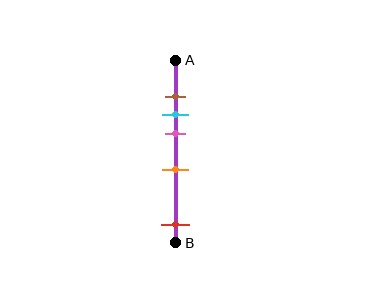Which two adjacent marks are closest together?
The brown and cyan marks are the closest adjacent pair.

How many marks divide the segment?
There are 5 marks dividing the segment.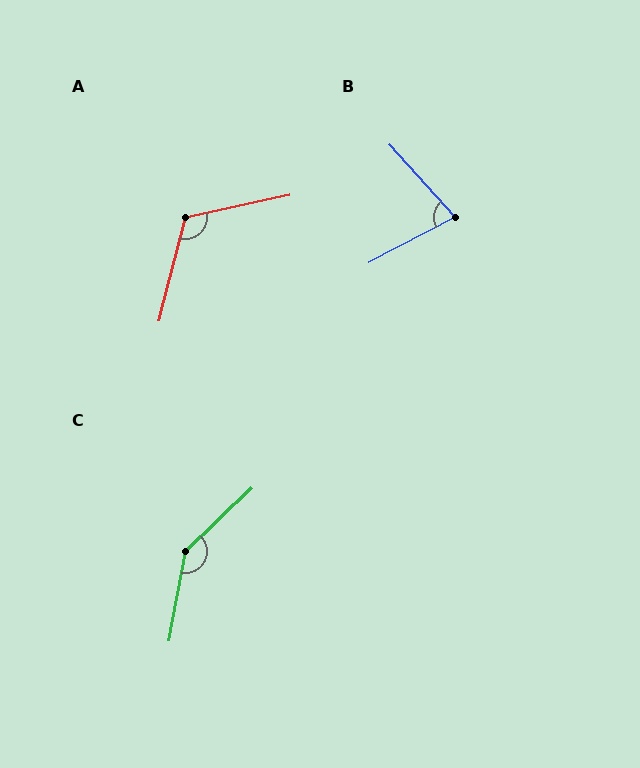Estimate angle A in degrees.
Approximately 117 degrees.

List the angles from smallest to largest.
B (76°), A (117°), C (144°).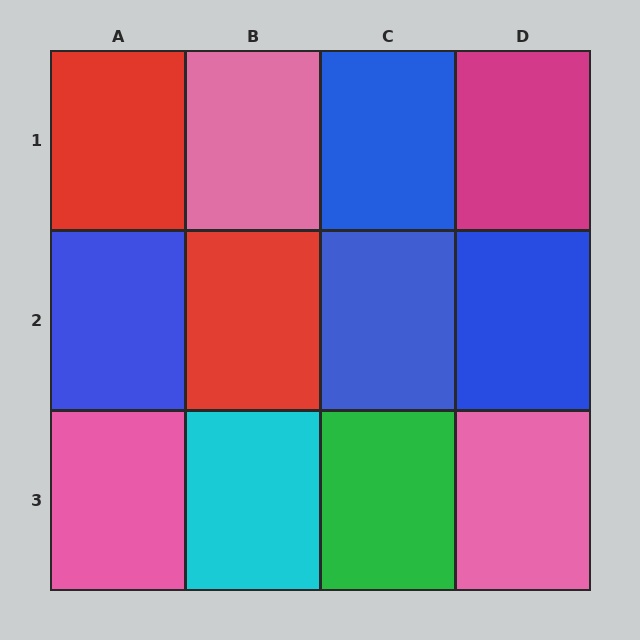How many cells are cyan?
1 cell is cyan.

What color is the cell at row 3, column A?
Pink.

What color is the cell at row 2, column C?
Blue.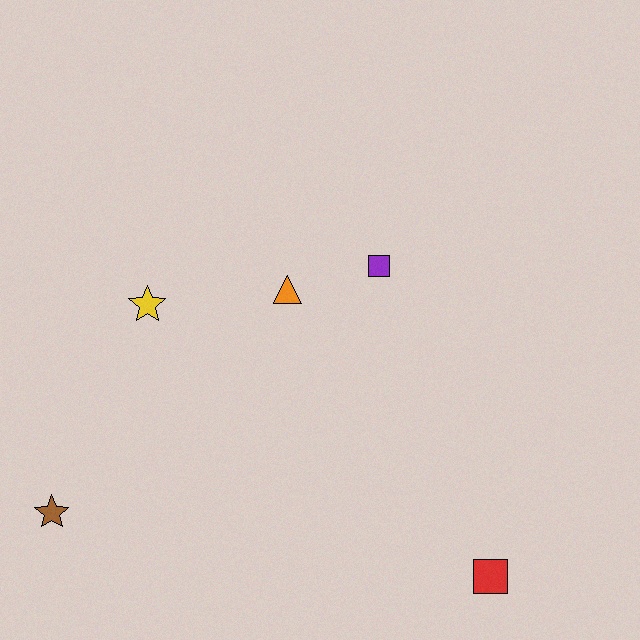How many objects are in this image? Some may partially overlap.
There are 5 objects.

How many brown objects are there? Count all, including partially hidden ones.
There is 1 brown object.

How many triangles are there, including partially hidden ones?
There is 1 triangle.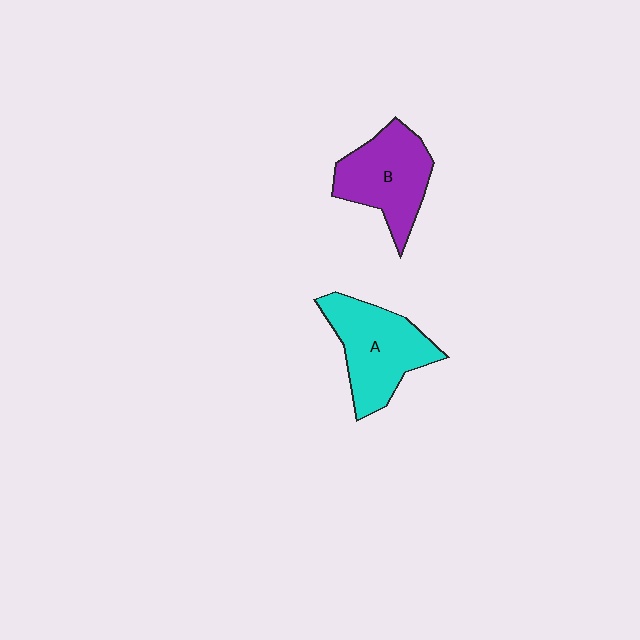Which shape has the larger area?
Shape A (cyan).